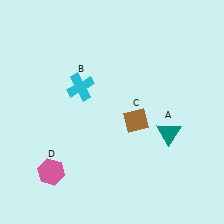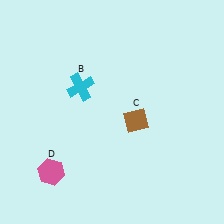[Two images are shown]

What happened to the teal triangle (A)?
The teal triangle (A) was removed in Image 2. It was in the bottom-right area of Image 1.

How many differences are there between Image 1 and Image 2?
There is 1 difference between the two images.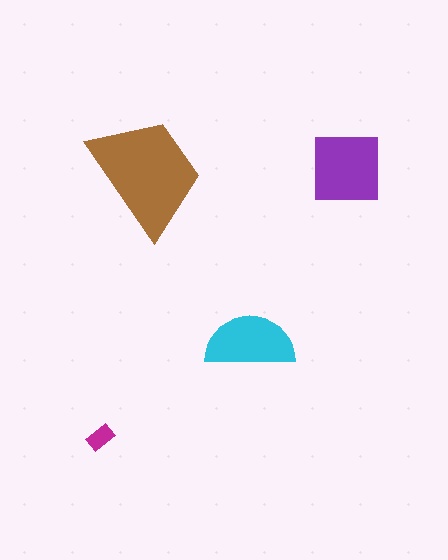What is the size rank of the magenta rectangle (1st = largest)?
4th.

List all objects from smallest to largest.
The magenta rectangle, the cyan semicircle, the purple square, the brown trapezoid.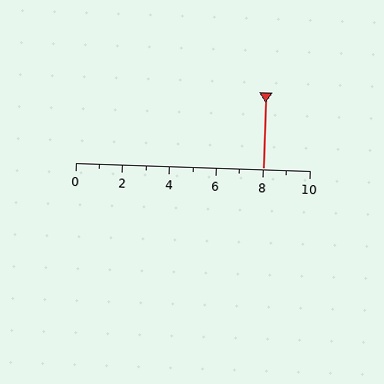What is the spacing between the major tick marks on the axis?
The major ticks are spaced 2 apart.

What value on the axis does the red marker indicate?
The marker indicates approximately 8.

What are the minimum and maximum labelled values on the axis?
The axis runs from 0 to 10.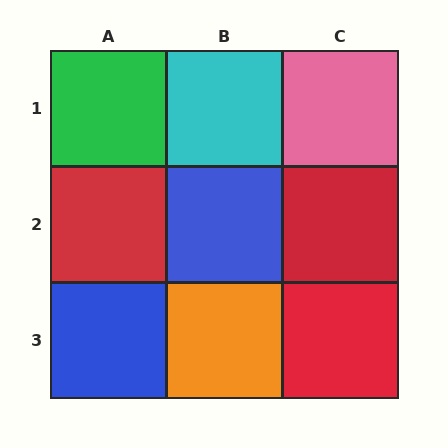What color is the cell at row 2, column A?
Red.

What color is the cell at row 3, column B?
Orange.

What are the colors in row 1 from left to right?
Green, cyan, pink.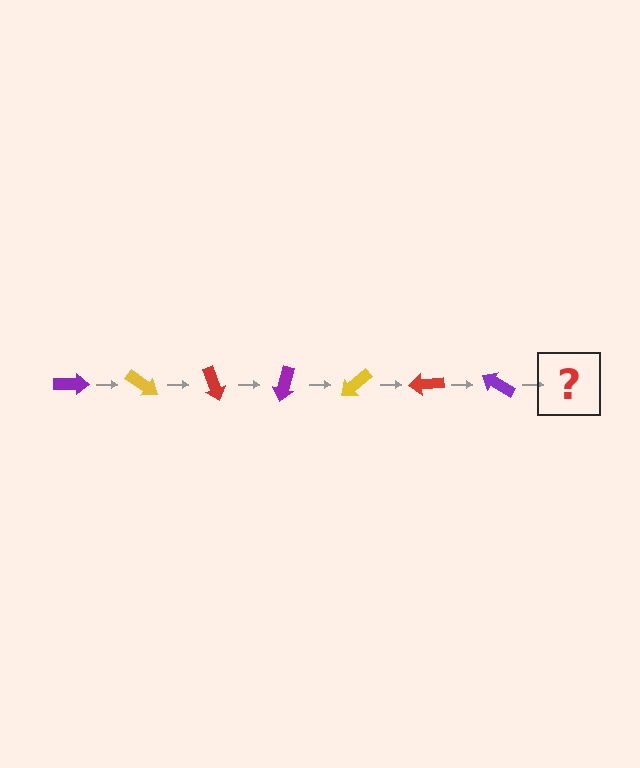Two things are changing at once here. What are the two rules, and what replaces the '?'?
The two rules are that it rotates 35 degrees each step and the color cycles through purple, yellow, and red. The '?' should be a yellow arrow, rotated 245 degrees from the start.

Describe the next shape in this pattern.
It should be a yellow arrow, rotated 245 degrees from the start.